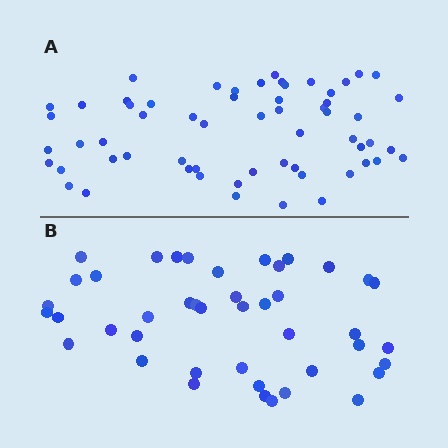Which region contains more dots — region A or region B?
Region A (the top region) has more dots.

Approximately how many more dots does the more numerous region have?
Region A has approximately 15 more dots than region B.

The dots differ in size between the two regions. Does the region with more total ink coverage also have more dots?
No. Region B has more total ink coverage because its dots are larger, but region A actually contains more individual dots. Total area can be misleading — the number of items is what matters here.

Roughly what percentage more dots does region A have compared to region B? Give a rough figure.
About 40% more.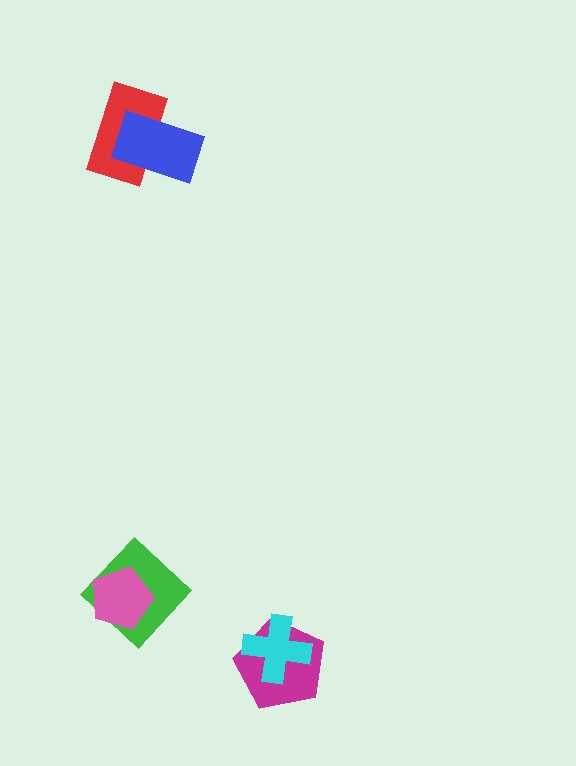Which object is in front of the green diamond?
The pink pentagon is in front of the green diamond.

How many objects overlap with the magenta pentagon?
1 object overlaps with the magenta pentagon.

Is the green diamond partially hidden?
Yes, it is partially covered by another shape.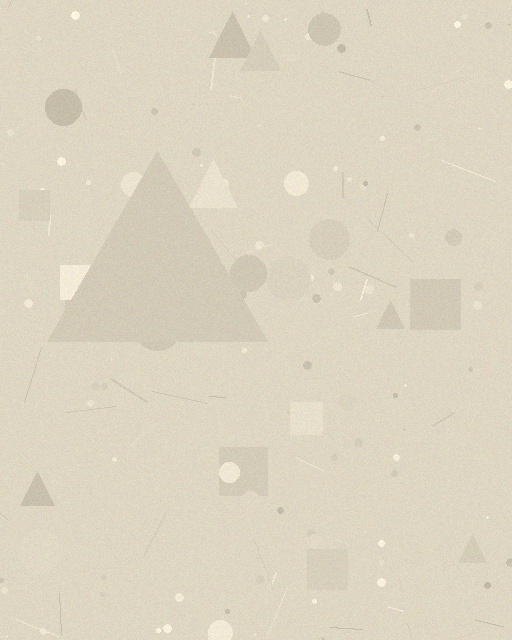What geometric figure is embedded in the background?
A triangle is embedded in the background.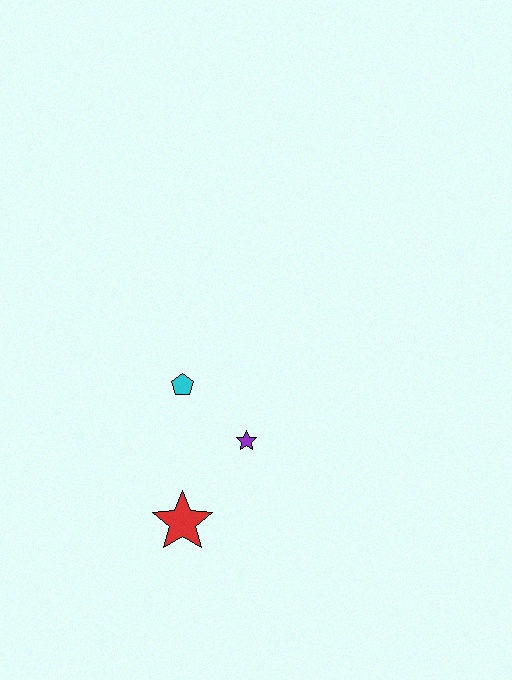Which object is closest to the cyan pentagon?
The purple star is closest to the cyan pentagon.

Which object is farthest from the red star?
The cyan pentagon is farthest from the red star.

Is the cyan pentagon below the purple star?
No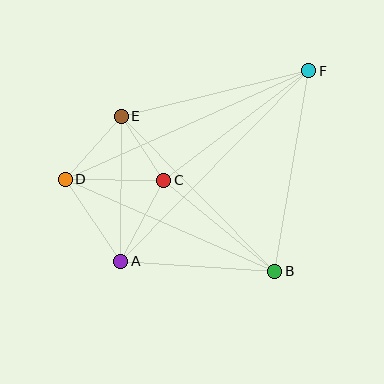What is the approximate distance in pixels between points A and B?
The distance between A and B is approximately 154 pixels.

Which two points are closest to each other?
Points C and E are closest to each other.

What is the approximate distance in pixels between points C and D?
The distance between C and D is approximately 98 pixels.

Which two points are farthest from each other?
Points A and F are farthest from each other.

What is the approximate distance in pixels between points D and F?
The distance between D and F is approximately 267 pixels.